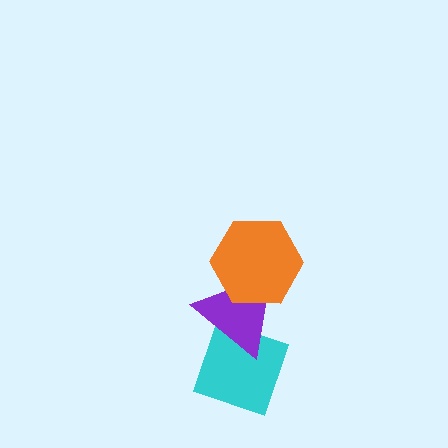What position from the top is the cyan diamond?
The cyan diamond is 3rd from the top.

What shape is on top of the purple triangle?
The orange hexagon is on top of the purple triangle.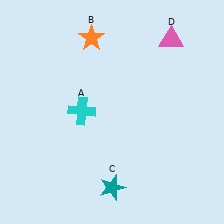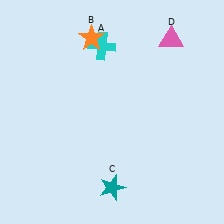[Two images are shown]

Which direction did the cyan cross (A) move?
The cyan cross (A) moved up.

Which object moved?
The cyan cross (A) moved up.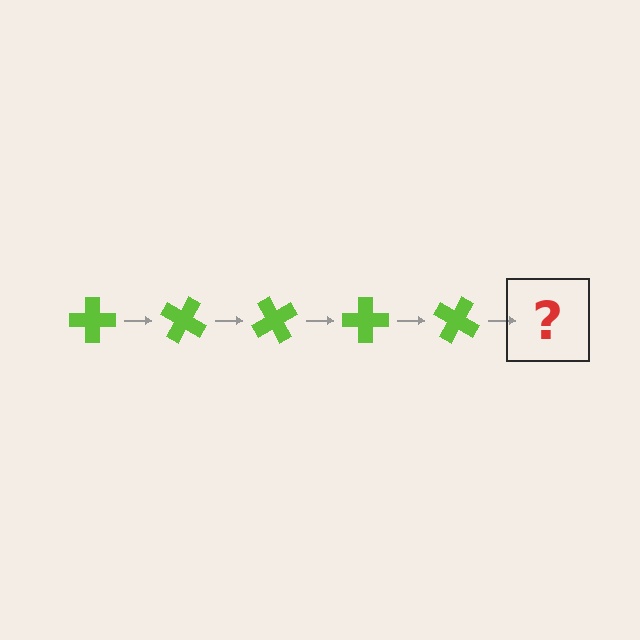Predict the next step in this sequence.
The next step is a lime cross rotated 150 degrees.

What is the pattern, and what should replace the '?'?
The pattern is that the cross rotates 30 degrees each step. The '?' should be a lime cross rotated 150 degrees.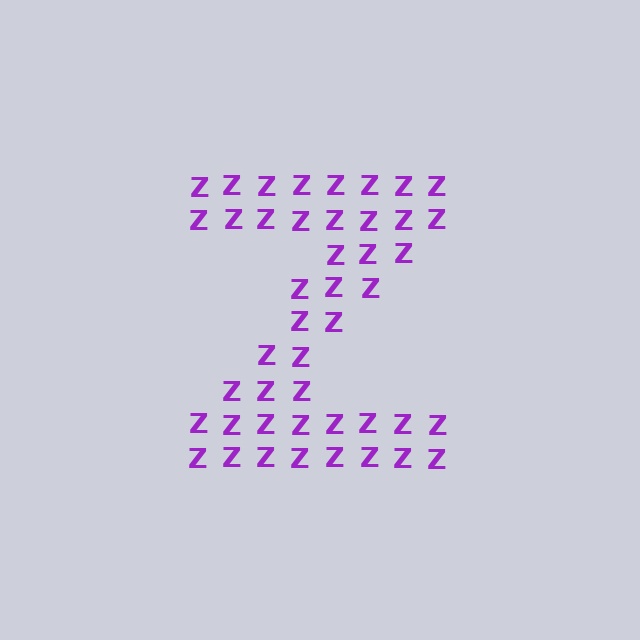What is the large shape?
The large shape is the letter Z.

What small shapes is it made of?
It is made of small letter Z's.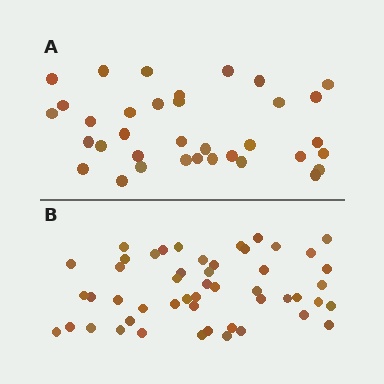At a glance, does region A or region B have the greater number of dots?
Region B (the bottom region) has more dots.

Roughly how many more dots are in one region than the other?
Region B has approximately 15 more dots than region A.